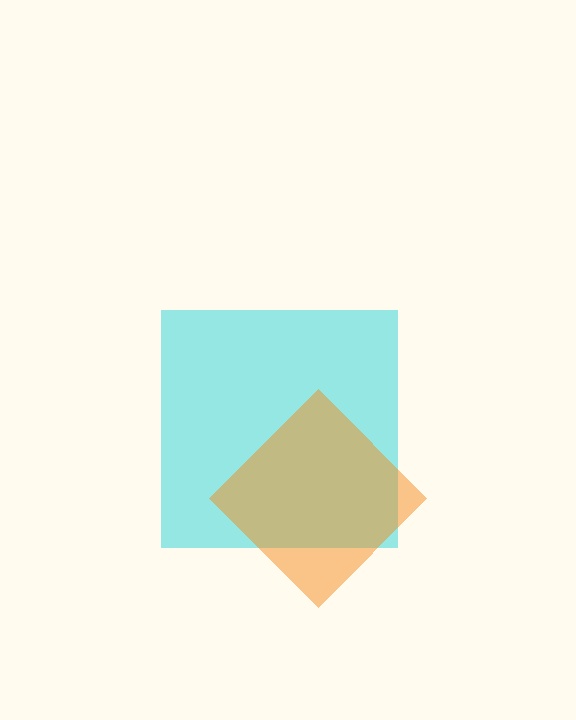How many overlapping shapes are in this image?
There are 2 overlapping shapes in the image.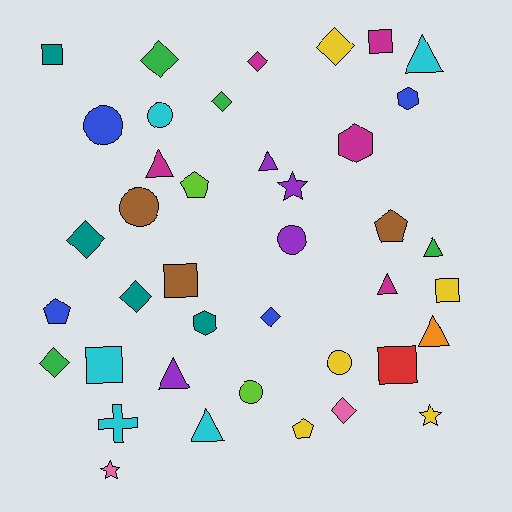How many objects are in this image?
There are 40 objects.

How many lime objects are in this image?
There are 2 lime objects.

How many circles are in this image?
There are 6 circles.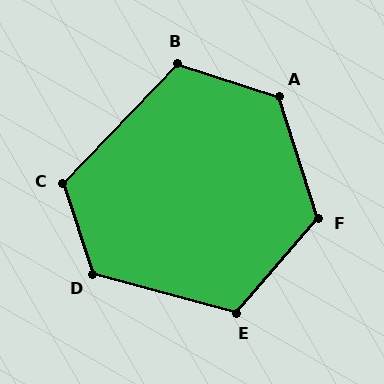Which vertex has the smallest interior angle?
B, at approximately 116 degrees.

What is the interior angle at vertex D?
Approximately 123 degrees (obtuse).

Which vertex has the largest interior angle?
A, at approximately 126 degrees.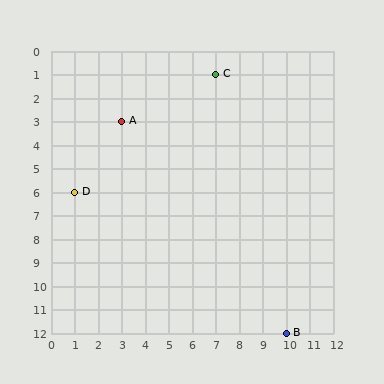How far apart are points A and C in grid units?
Points A and C are 4 columns and 2 rows apart (about 4.5 grid units diagonally).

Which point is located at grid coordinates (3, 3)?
Point A is at (3, 3).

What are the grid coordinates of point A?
Point A is at grid coordinates (3, 3).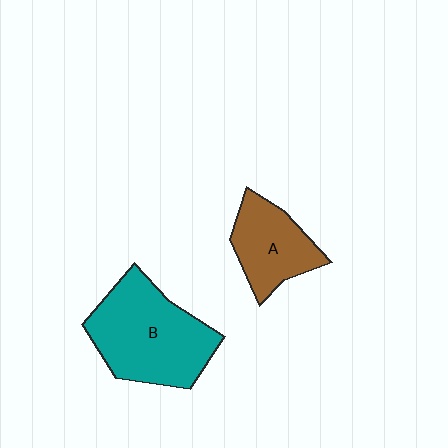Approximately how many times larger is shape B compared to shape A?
Approximately 1.7 times.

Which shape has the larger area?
Shape B (teal).